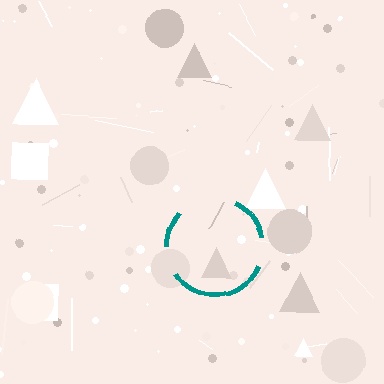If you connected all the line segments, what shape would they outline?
They would outline a circle.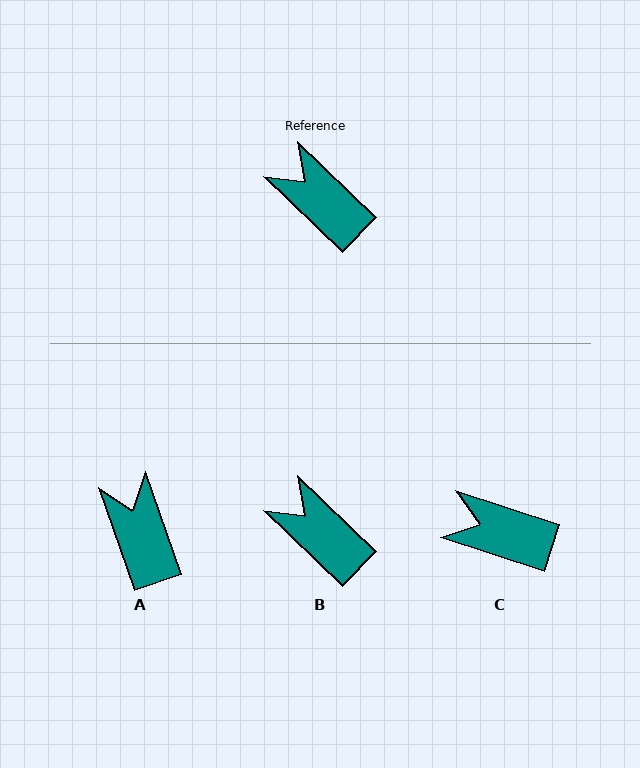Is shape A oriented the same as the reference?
No, it is off by about 27 degrees.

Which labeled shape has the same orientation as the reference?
B.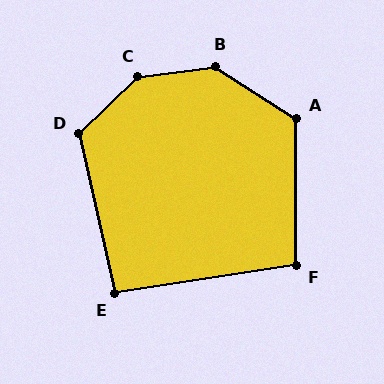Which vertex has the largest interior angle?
C, at approximately 143 degrees.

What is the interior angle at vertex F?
Approximately 99 degrees (obtuse).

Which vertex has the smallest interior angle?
E, at approximately 94 degrees.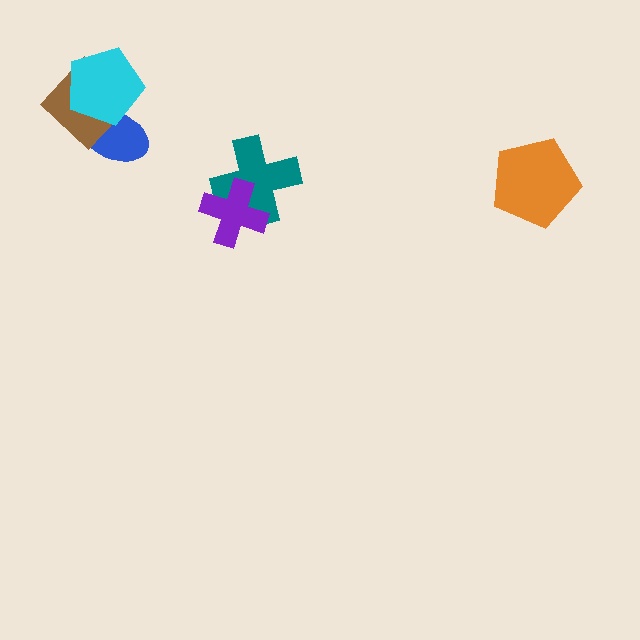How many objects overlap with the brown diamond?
2 objects overlap with the brown diamond.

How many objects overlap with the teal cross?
1 object overlaps with the teal cross.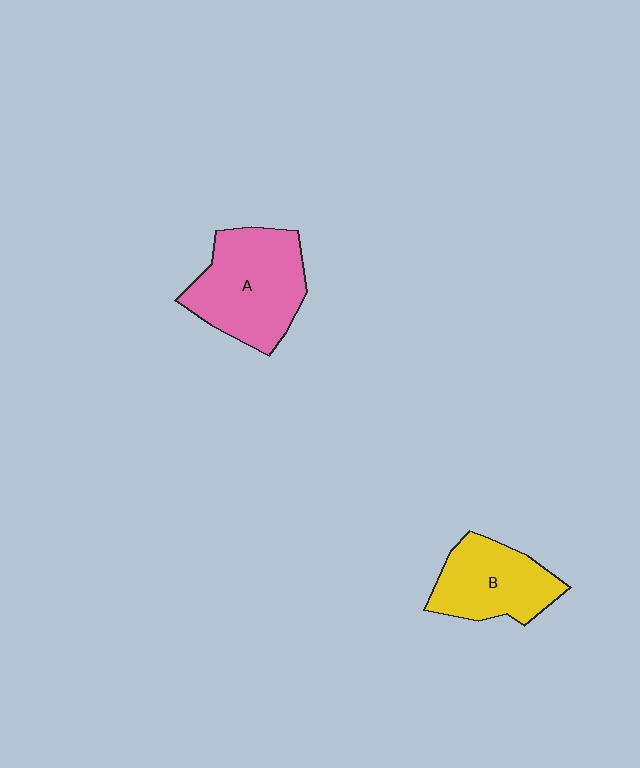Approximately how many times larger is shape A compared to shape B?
Approximately 1.3 times.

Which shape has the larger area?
Shape A (pink).